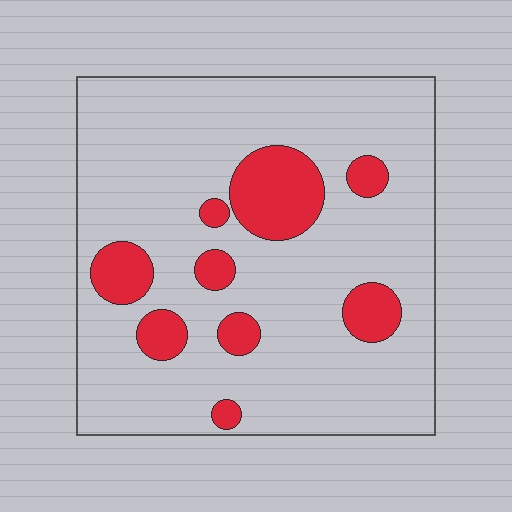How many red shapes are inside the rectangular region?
9.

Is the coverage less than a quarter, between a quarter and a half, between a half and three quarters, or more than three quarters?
Less than a quarter.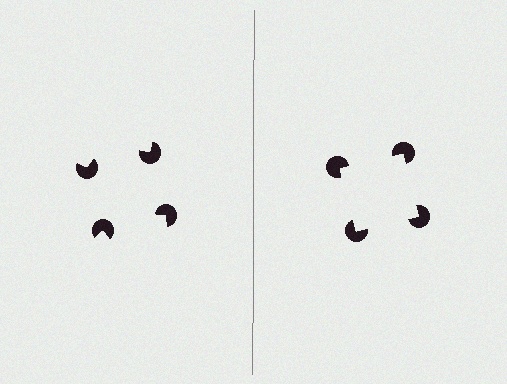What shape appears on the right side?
An illusory square.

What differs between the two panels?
The pac-man discs are positioned identically on both sides; only the wedge orientations differ. On the right they align to a square; on the left they are misaligned.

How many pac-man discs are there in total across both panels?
8 — 4 on each side.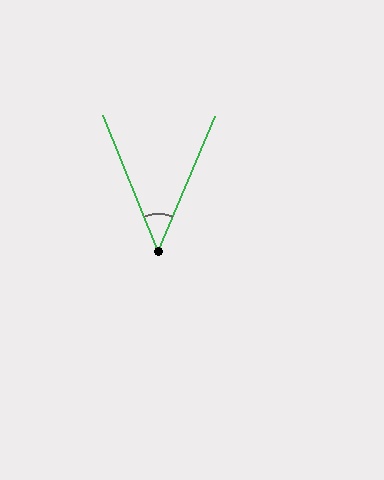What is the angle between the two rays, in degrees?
Approximately 45 degrees.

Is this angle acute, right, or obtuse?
It is acute.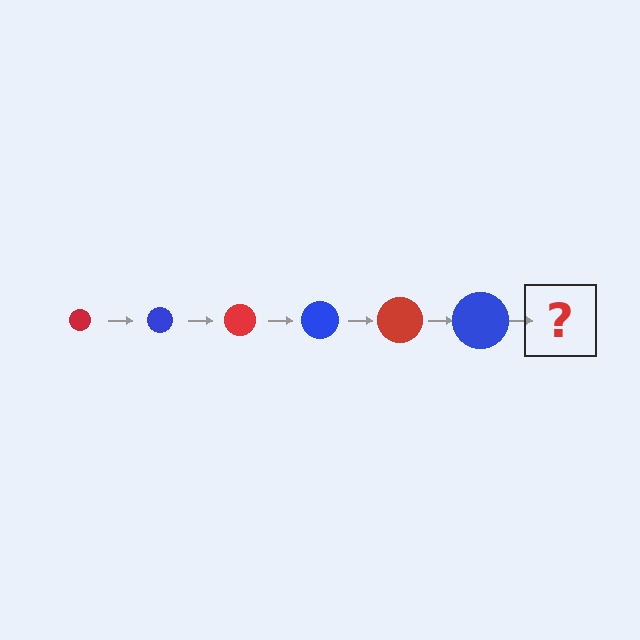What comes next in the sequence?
The next element should be a red circle, larger than the previous one.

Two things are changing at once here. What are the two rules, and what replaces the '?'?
The two rules are that the circle grows larger each step and the color cycles through red and blue. The '?' should be a red circle, larger than the previous one.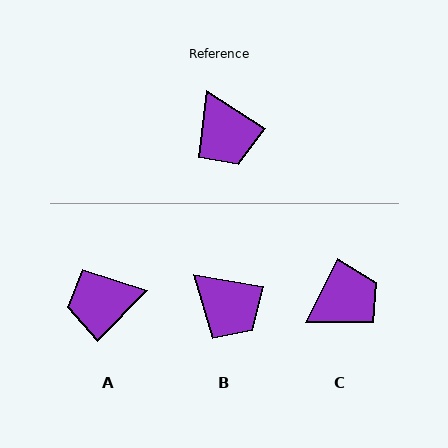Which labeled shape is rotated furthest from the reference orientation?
A, about 101 degrees away.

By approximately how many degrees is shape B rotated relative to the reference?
Approximately 23 degrees counter-clockwise.